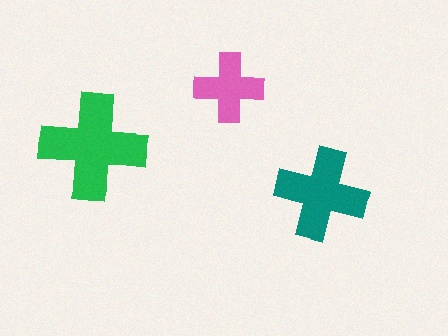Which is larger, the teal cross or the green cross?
The green one.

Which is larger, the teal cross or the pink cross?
The teal one.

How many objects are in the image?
There are 3 objects in the image.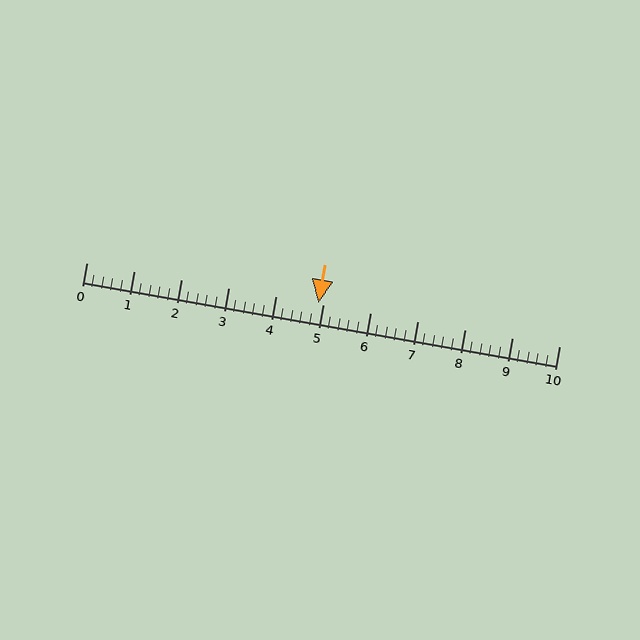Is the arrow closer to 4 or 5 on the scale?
The arrow is closer to 5.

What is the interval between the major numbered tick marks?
The major tick marks are spaced 1 units apart.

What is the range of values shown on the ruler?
The ruler shows values from 0 to 10.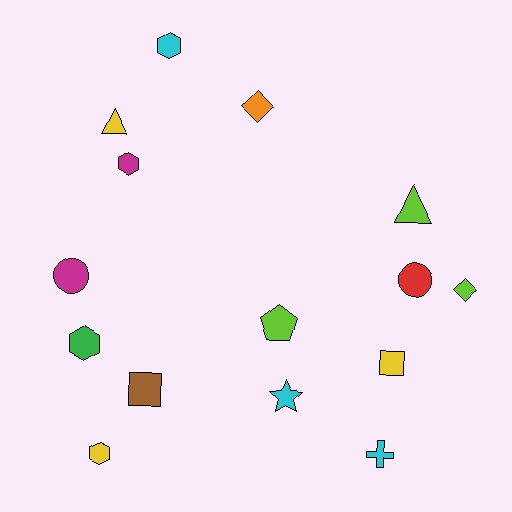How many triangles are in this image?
There are 2 triangles.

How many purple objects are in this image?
There are no purple objects.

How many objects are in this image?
There are 15 objects.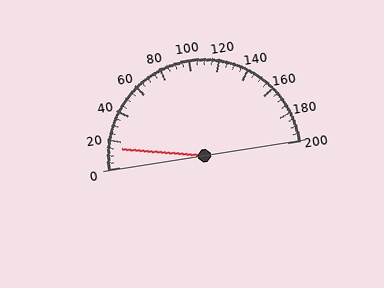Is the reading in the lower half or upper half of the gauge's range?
The reading is in the lower half of the range (0 to 200).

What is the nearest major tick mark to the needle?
The nearest major tick mark is 20.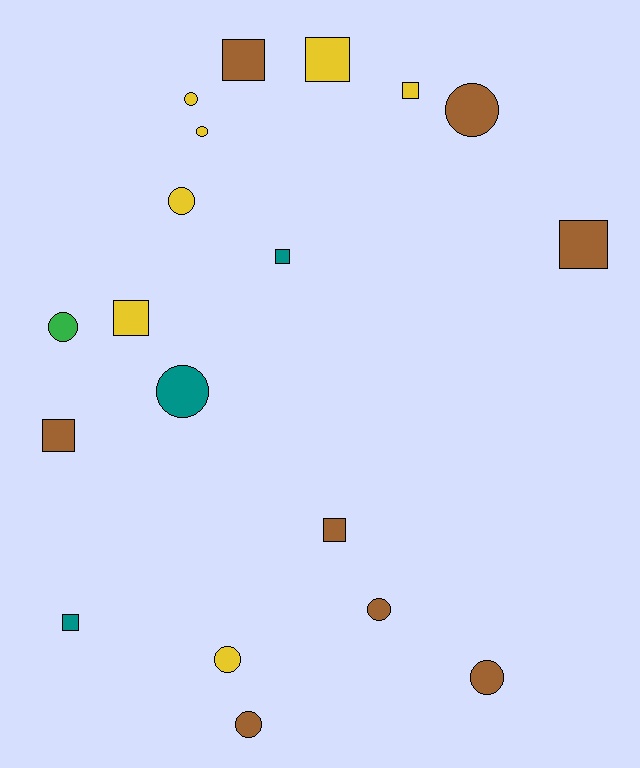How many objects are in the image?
There are 19 objects.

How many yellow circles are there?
There are 4 yellow circles.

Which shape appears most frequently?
Circle, with 10 objects.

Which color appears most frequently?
Brown, with 8 objects.